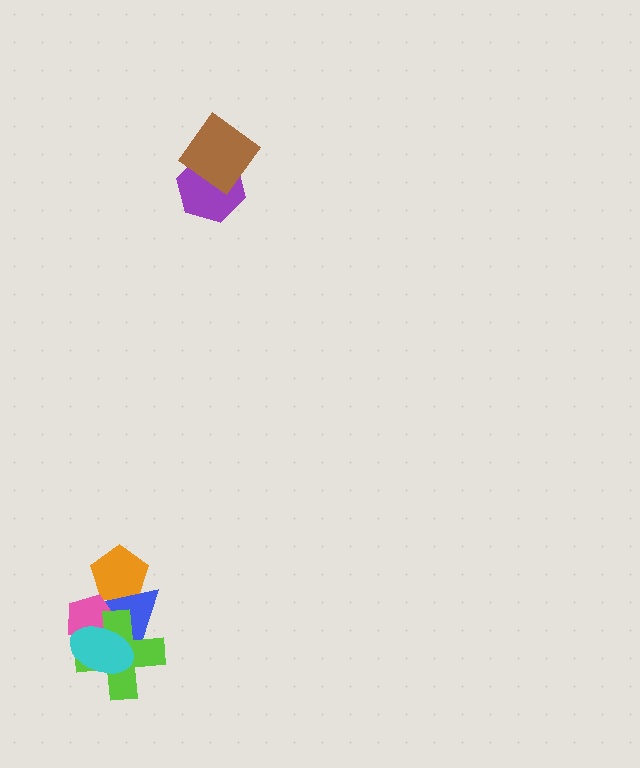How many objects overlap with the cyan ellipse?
3 objects overlap with the cyan ellipse.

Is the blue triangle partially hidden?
Yes, it is partially covered by another shape.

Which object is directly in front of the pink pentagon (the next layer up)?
The lime cross is directly in front of the pink pentagon.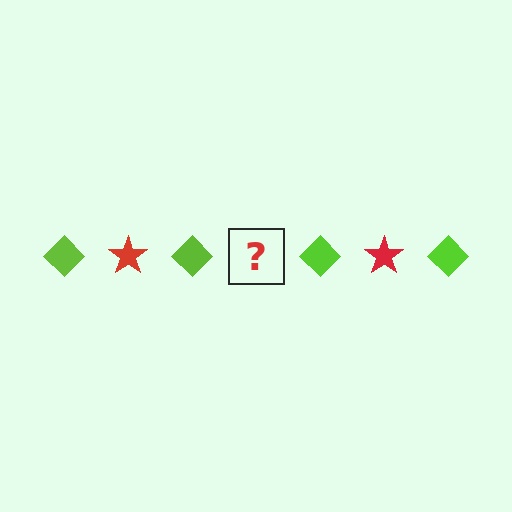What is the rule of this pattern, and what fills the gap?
The rule is that the pattern alternates between lime diamond and red star. The gap should be filled with a red star.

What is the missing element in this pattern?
The missing element is a red star.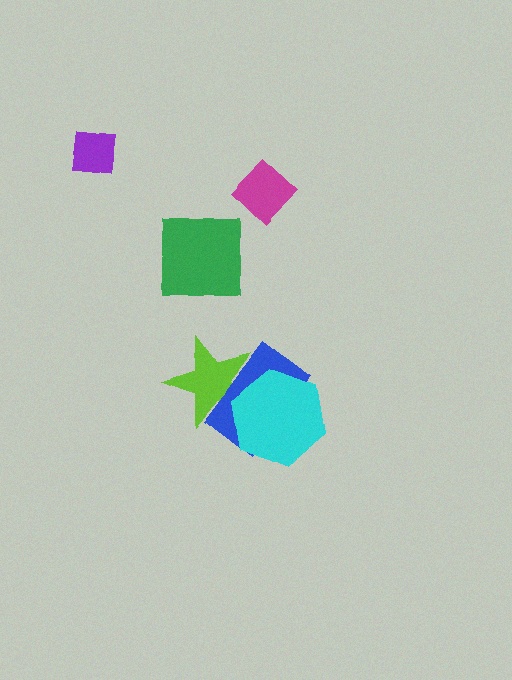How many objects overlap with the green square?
0 objects overlap with the green square.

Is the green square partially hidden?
No, no other shape covers it.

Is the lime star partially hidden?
Yes, it is partially covered by another shape.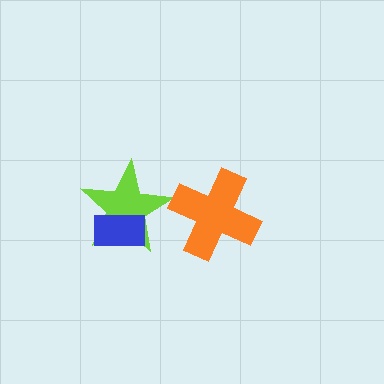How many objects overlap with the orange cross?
0 objects overlap with the orange cross.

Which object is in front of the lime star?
The blue rectangle is in front of the lime star.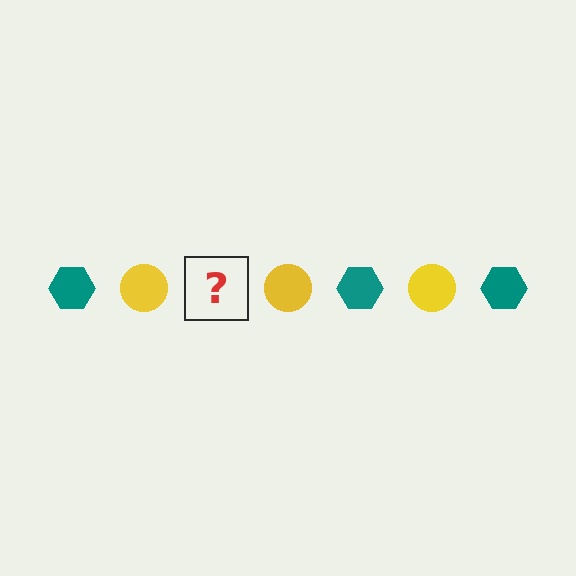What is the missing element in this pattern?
The missing element is a teal hexagon.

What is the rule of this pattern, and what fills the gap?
The rule is that the pattern alternates between teal hexagon and yellow circle. The gap should be filled with a teal hexagon.